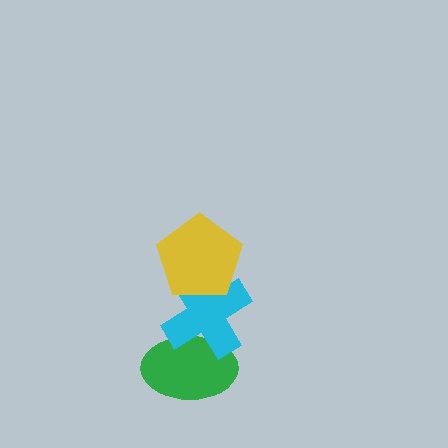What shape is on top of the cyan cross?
The yellow pentagon is on top of the cyan cross.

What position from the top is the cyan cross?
The cyan cross is 2nd from the top.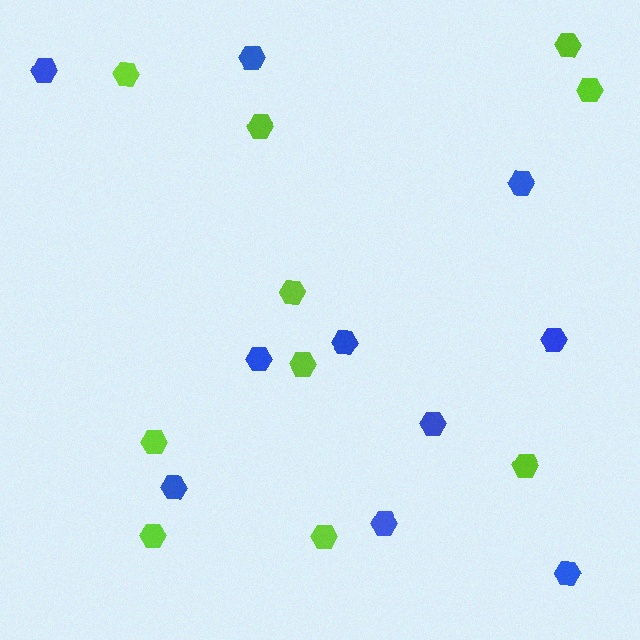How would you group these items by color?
There are 2 groups: one group of blue hexagons (10) and one group of lime hexagons (10).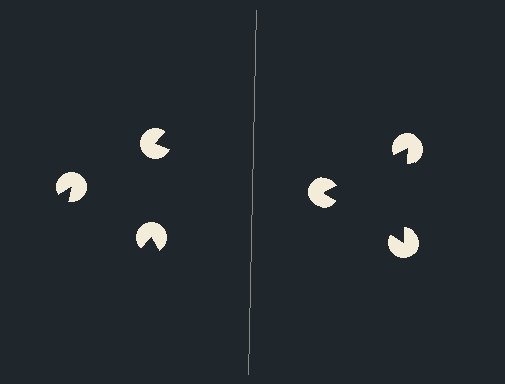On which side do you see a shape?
An illusory triangle appears on the right side. On the left side the wedge cuts are rotated, so no coherent shape forms.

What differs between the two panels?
The pac-man discs are positioned identically on both sides; only the wedge orientations differ. On the right they align to a triangle; on the left they are misaligned.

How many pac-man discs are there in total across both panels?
6 — 3 on each side.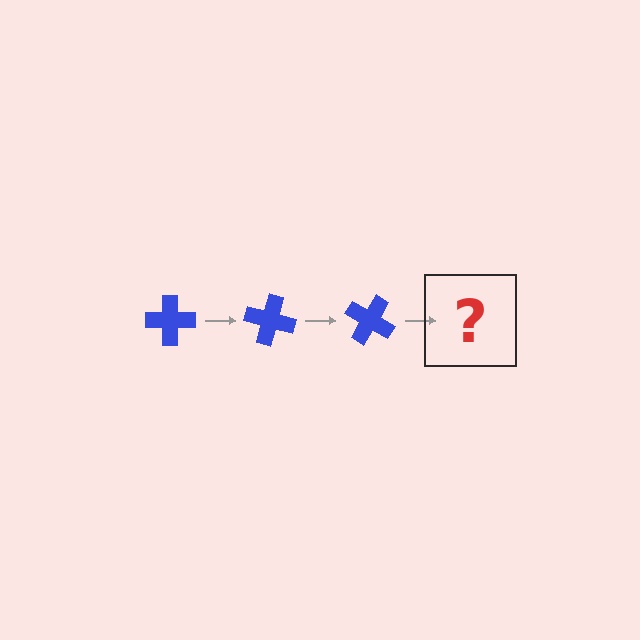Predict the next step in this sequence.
The next step is a blue cross rotated 45 degrees.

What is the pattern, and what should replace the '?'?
The pattern is that the cross rotates 15 degrees each step. The '?' should be a blue cross rotated 45 degrees.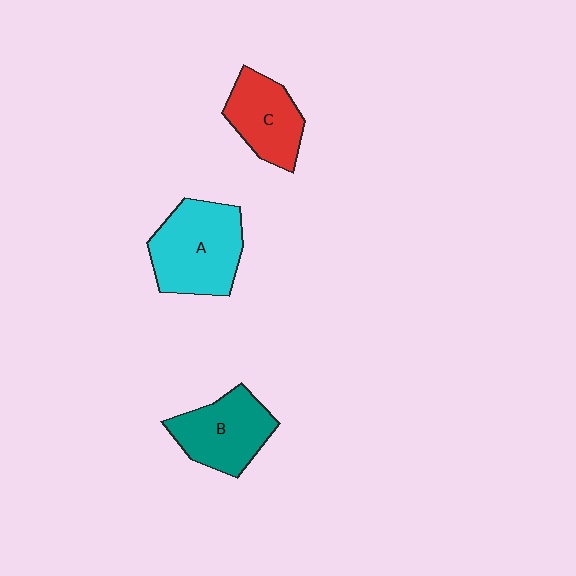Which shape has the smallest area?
Shape C (red).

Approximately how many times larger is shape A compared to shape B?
Approximately 1.2 times.